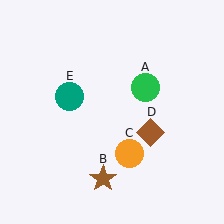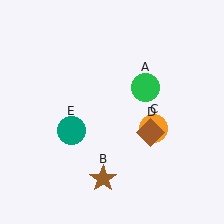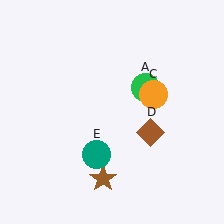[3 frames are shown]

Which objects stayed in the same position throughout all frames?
Green circle (object A) and brown star (object B) and brown diamond (object D) remained stationary.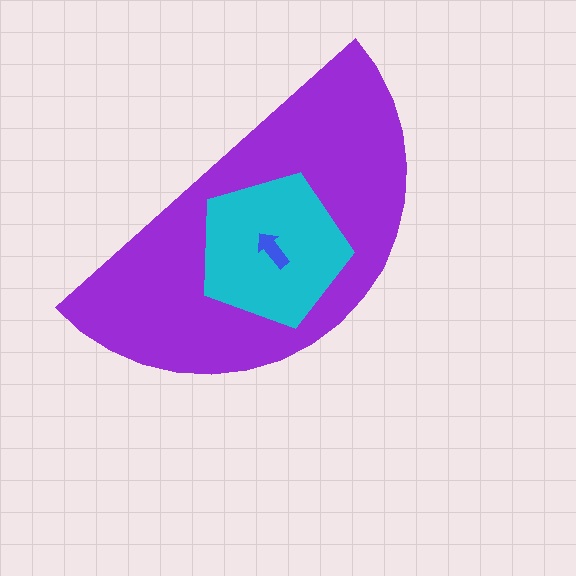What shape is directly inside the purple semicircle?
The cyan pentagon.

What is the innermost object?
The blue arrow.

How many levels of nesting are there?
3.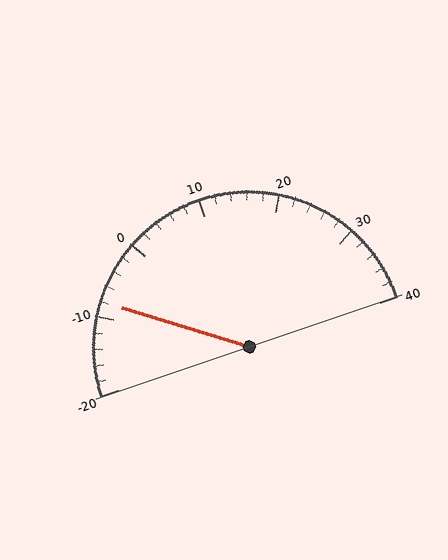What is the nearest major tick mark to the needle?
The nearest major tick mark is -10.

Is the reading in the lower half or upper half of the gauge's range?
The reading is in the lower half of the range (-20 to 40).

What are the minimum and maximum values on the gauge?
The gauge ranges from -20 to 40.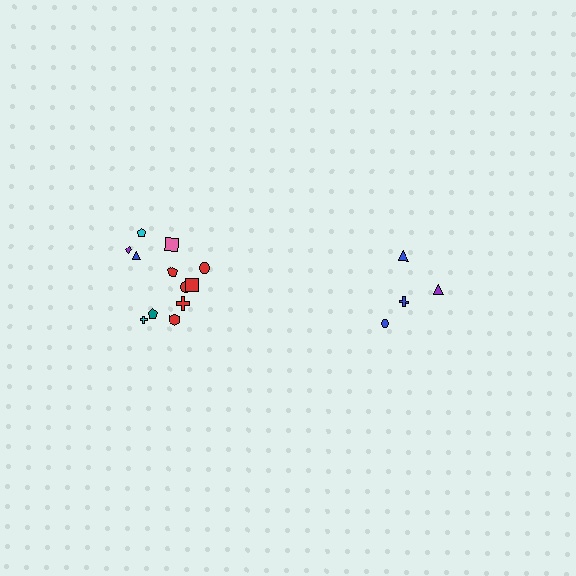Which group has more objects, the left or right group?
The left group.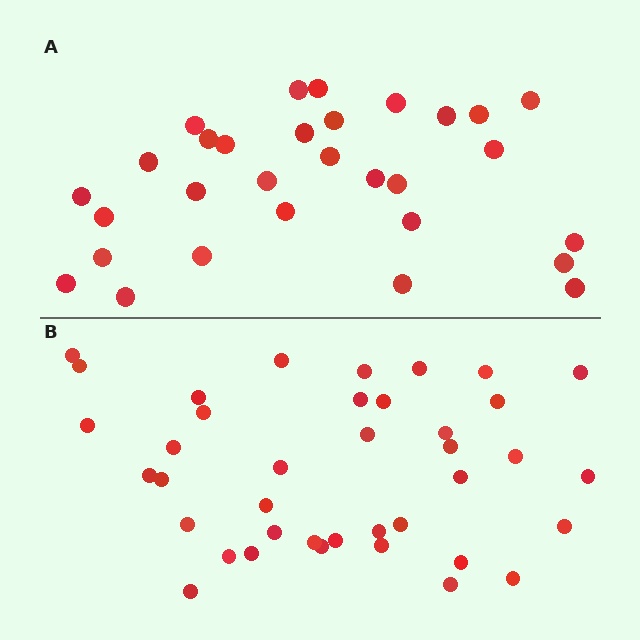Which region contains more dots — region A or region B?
Region B (the bottom region) has more dots.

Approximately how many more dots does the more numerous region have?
Region B has roughly 8 or so more dots than region A.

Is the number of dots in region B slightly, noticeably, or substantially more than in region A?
Region B has noticeably more, but not dramatically so. The ratio is roughly 1.3 to 1.